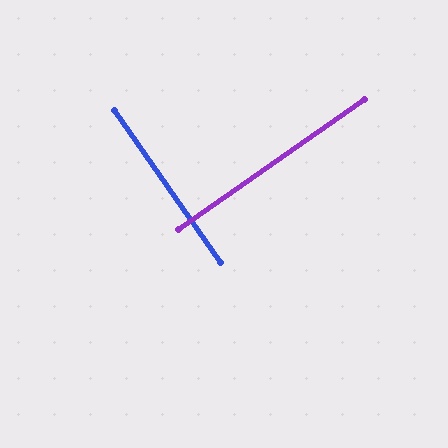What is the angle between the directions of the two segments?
Approximately 90 degrees.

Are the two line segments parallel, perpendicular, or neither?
Perpendicular — they meet at approximately 90°.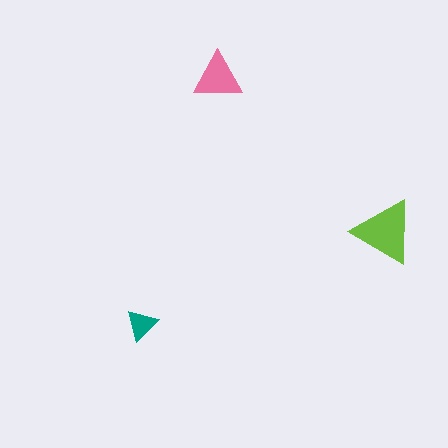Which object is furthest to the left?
The teal triangle is leftmost.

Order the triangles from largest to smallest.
the lime one, the pink one, the teal one.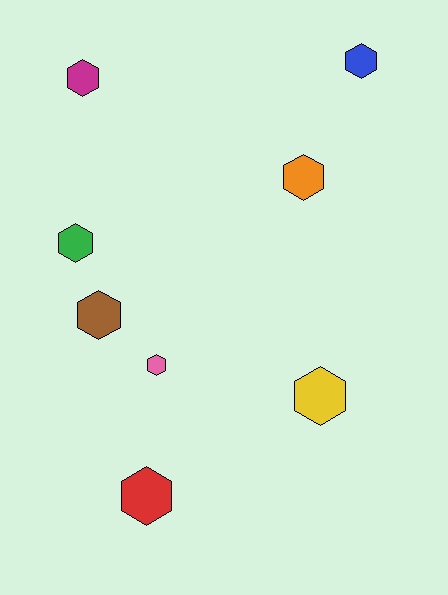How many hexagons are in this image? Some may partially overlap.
There are 8 hexagons.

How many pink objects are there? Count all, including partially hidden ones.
There is 1 pink object.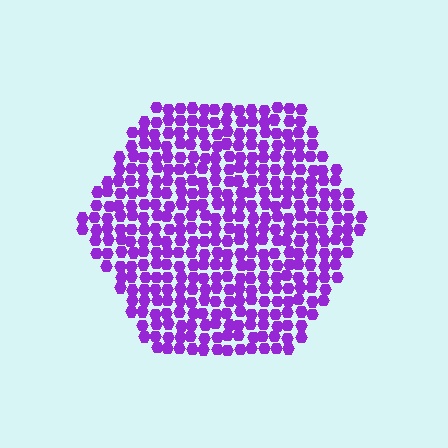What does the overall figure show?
The overall figure shows a hexagon.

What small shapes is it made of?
It is made of small hexagons.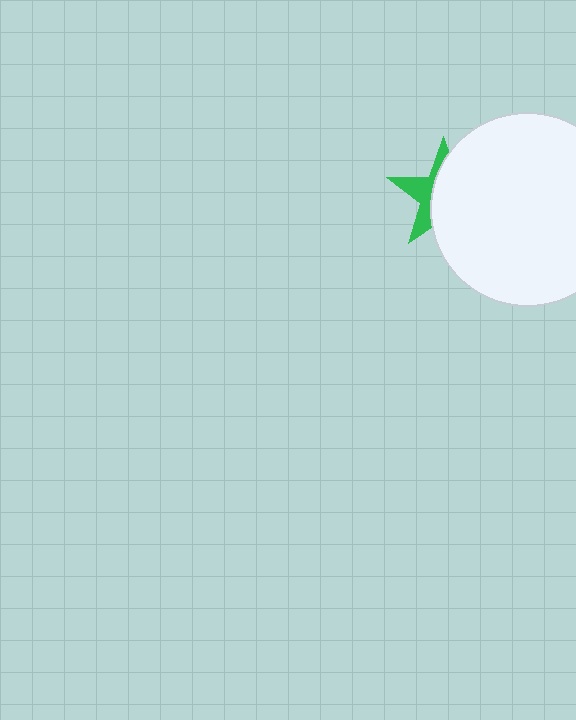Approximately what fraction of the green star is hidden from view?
Roughly 63% of the green star is hidden behind the white circle.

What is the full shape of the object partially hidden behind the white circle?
The partially hidden object is a green star.